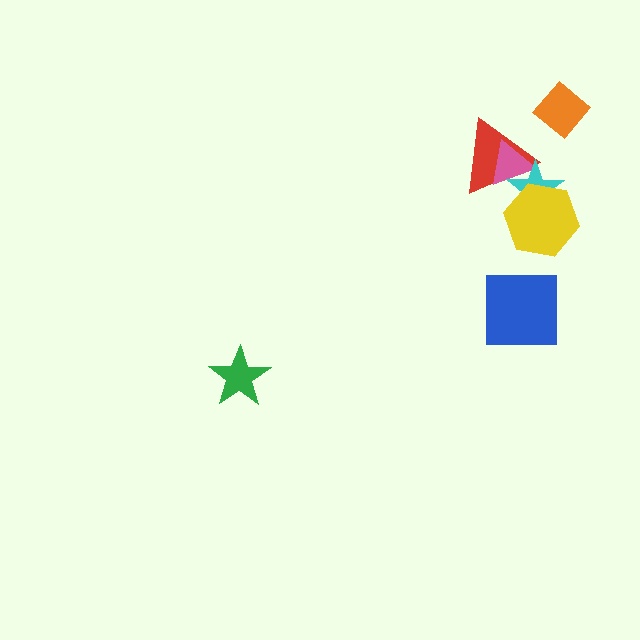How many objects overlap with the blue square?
0 objects overlap with the blue square.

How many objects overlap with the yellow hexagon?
1 object overlaps with the yellow hexagon.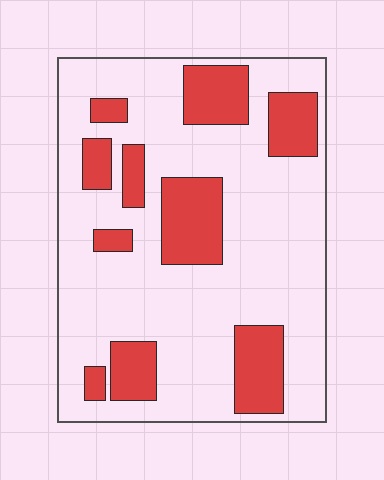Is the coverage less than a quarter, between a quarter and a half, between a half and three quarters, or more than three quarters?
Between a quarter and a half.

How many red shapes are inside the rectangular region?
10.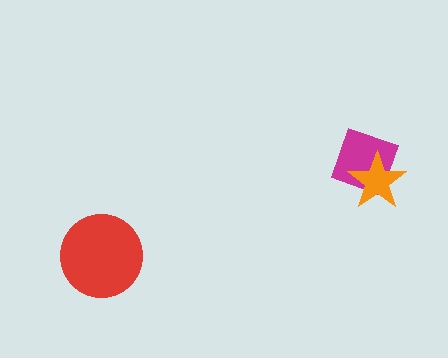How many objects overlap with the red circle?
0 objects overlap with the red circle.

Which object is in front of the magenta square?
The orange star is in front of the magenta square.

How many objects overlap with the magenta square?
1 object overlaps with the magenta square.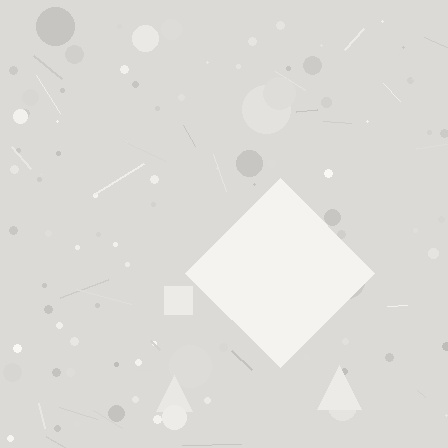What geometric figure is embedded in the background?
A diamond is embedded in the background.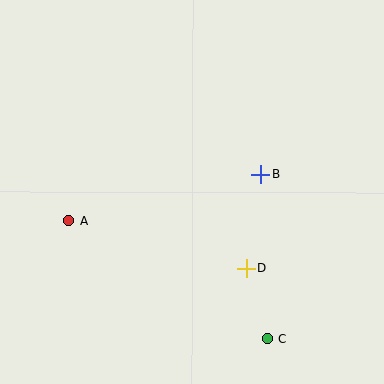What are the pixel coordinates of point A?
Point A is at (69, 221).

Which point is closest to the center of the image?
Point B at (261, 175) is closest to the center.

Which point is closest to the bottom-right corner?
Point C is closest to the bottom-right corner.